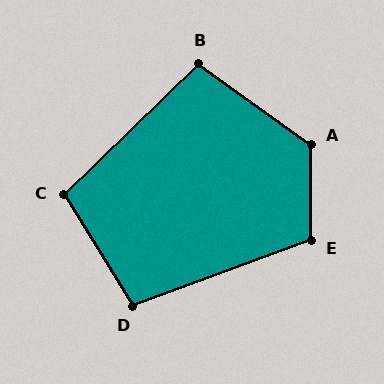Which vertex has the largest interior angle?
A, at approximately 126 degrees.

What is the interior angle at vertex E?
Approximately 110 degrees (obtuse).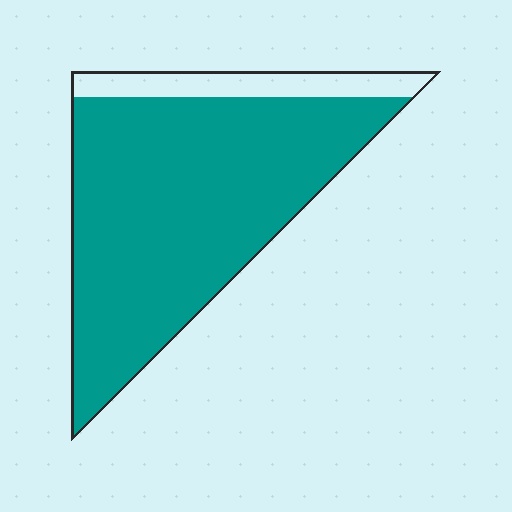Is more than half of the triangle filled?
Yes.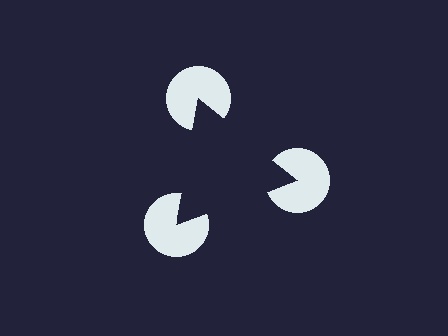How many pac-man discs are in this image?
There are 3 — one at each vertex of the illusory triangle.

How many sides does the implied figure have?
3 sides.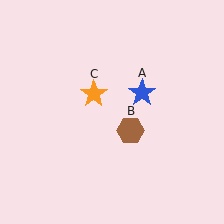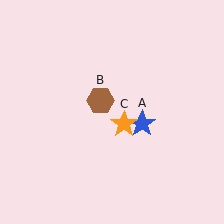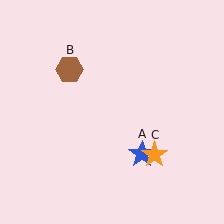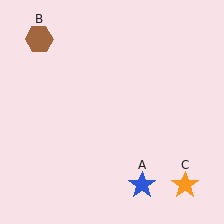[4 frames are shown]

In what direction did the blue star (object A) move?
The blue star (object A) moved down.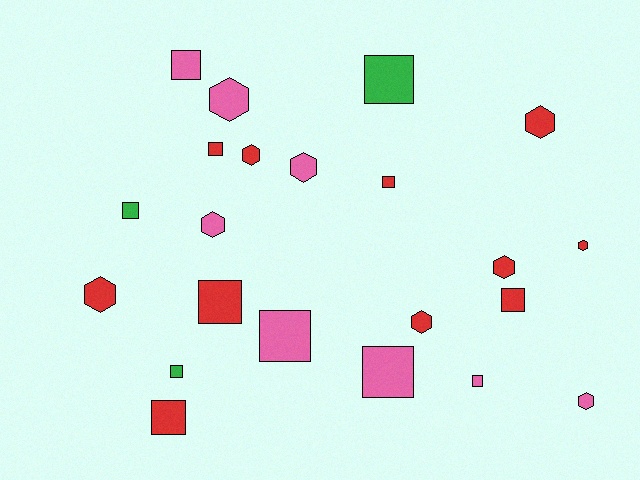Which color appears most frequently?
Red, with 11 objects.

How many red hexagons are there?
There are 6 red hexagons.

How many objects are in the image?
There are 22 objects.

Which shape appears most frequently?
Square, with 12 objects.